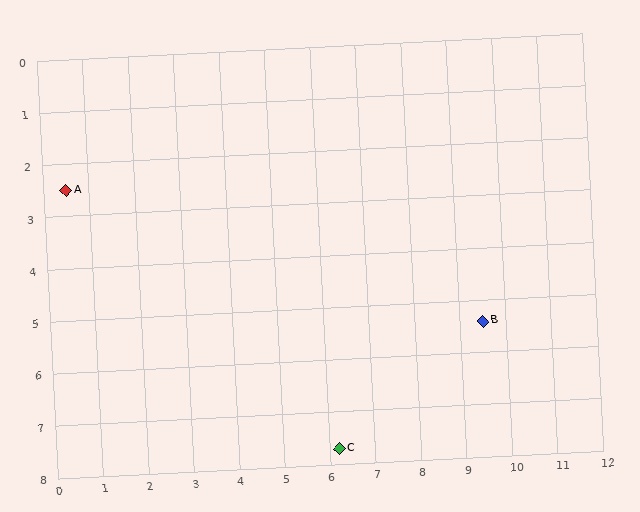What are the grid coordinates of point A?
Point A is at approximately (0.5, 2.5).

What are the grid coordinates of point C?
Point C is at approximately (6.2, 7.7).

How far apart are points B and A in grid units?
Points B and A are about 9.5 grid units apart.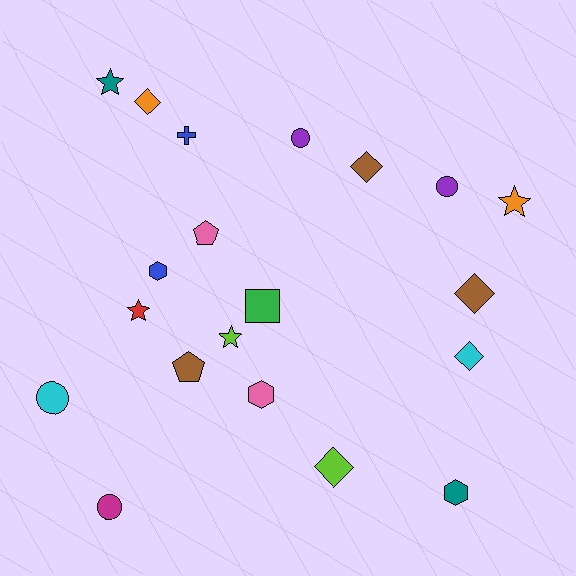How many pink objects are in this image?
There are 2 pink objects.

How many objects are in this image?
There are 20 objects.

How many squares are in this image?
There is 1 square.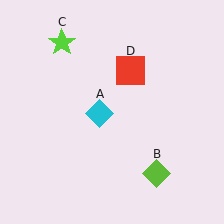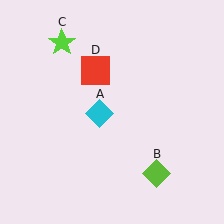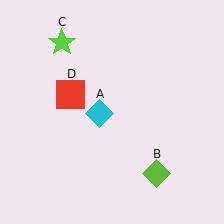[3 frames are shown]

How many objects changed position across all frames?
1 object changed position: red square (object D).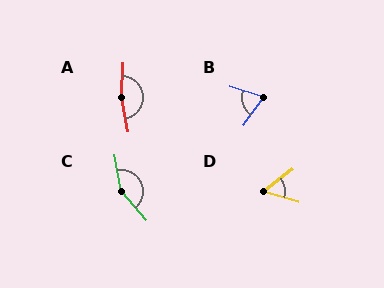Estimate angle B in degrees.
Approximately 72 degrees.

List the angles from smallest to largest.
D (53°), B (72°), C (150°), A (166°).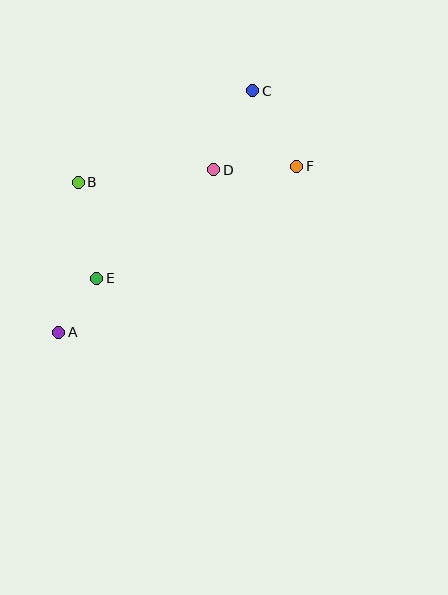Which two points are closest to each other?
Points A and E are closest to each other.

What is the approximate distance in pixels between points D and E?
The distance between D and E is approximately 159 pixels.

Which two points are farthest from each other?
Points A and C are farthest from each other.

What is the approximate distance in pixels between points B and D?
The distance between B and D is approximately 136 pixels.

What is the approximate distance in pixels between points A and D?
The distance between A and D is approximately 224 pixels.